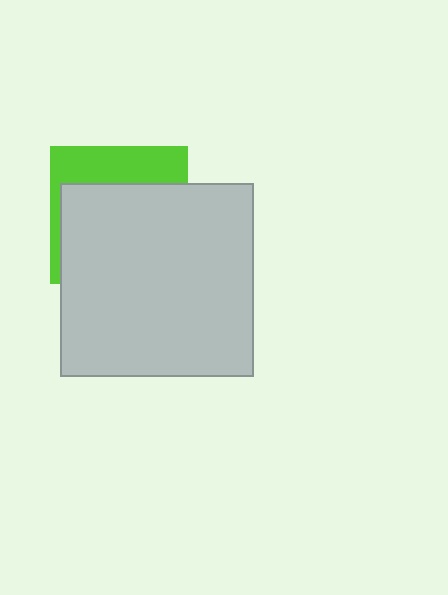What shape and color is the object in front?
The object in front is a light gray square.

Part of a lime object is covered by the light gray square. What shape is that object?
It is a square.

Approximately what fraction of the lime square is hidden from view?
Roughly 67% of the lime square is hidden behind the light gray square.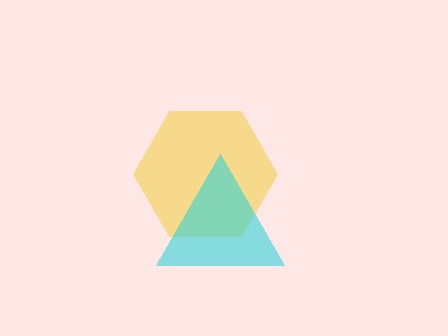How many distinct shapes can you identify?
There are 2 distinct shapes: a yellow hexagon, a cyan triangle.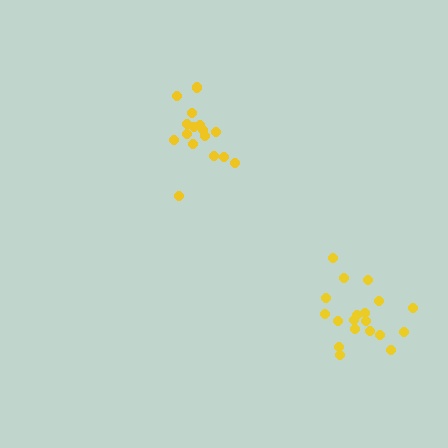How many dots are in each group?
Group 1: 16 dots, Group 2: 19 dots (35 total).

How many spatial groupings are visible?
There are 2 spatial groupings.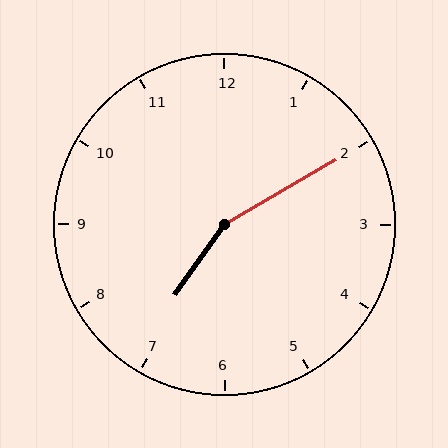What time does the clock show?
7:10.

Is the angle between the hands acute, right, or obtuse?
It is obtuse.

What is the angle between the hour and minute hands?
Approximately 155 degrees.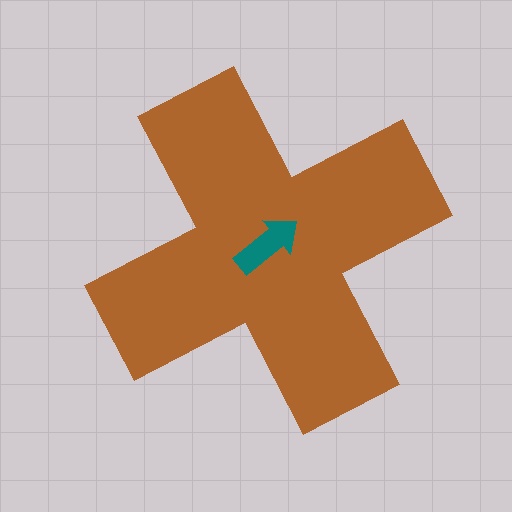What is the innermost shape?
The teal arrow.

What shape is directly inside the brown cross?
The teal arrow.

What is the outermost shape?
The brown cross.